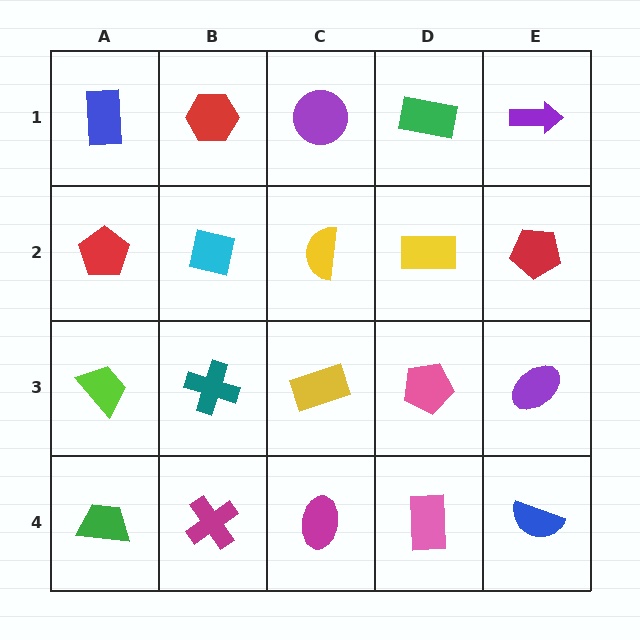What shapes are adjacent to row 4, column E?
A purple ellipse (row 3, column E), a pink rectangle (row 4, column D).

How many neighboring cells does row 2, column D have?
4.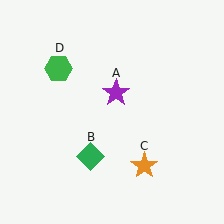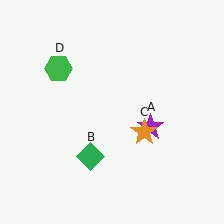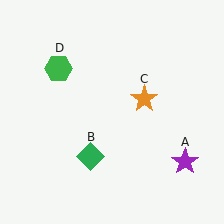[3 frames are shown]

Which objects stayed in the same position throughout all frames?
Green diamond (object B) and green hexagon (object D) remained stationary.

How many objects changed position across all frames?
2 objects changed position: purple star (object A), orange star (object C).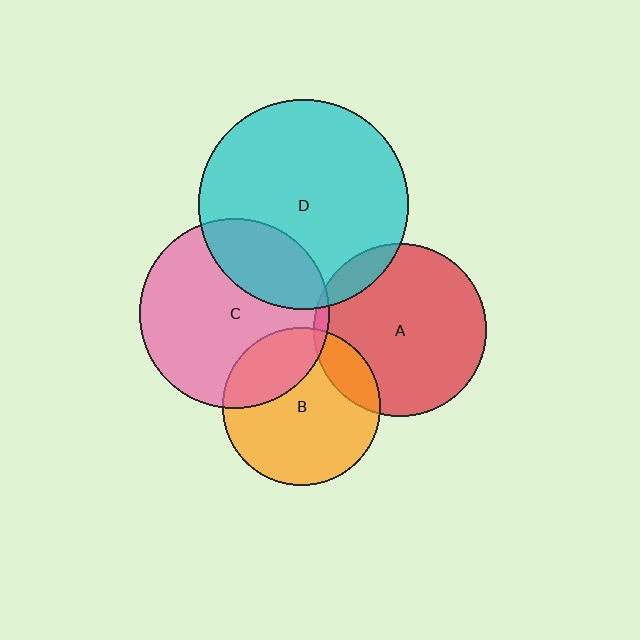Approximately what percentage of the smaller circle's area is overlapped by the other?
Approximately 25%.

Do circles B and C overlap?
Yes.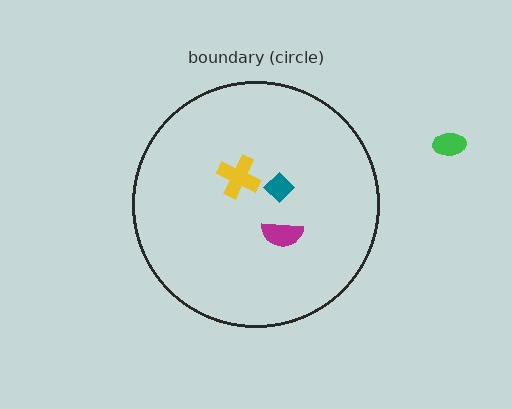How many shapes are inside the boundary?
3 inside, 1 outside.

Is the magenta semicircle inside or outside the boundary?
Inside.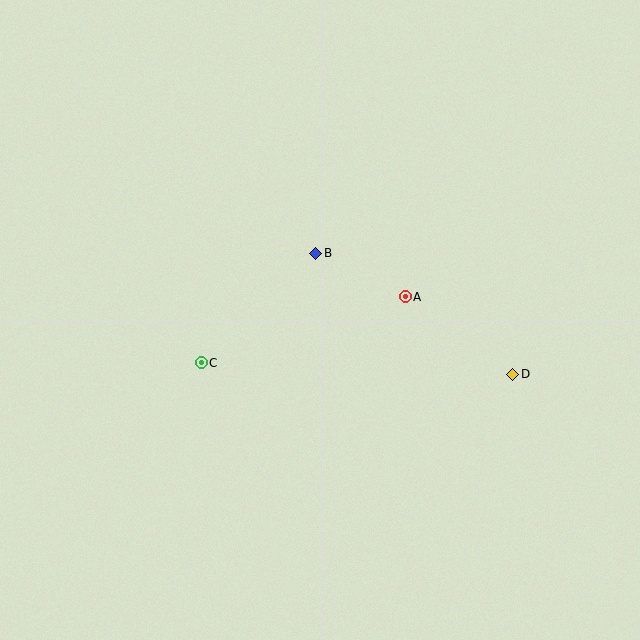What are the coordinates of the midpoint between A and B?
The midpoint between A and B is at (361, 275).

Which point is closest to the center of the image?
Point B at (316, 253) is closest to the center.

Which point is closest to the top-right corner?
Point A is closest to the top-right corner.